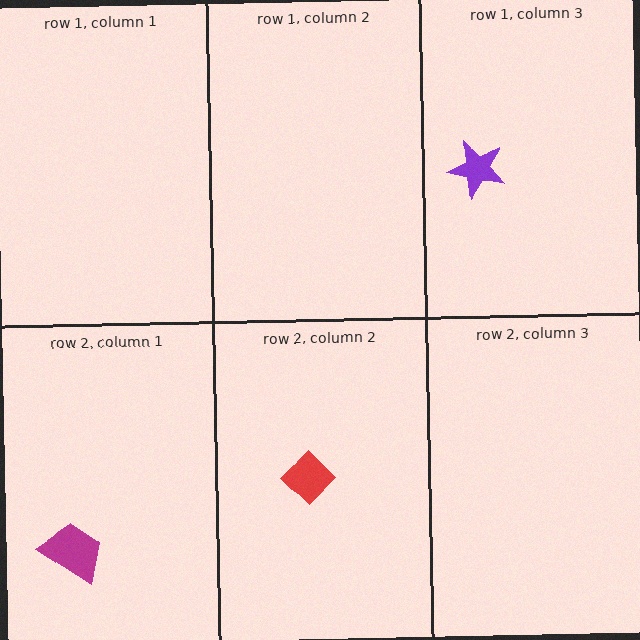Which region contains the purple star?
The row 1, column 3 region.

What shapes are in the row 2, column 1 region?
The magenta trapezoid.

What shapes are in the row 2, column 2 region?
The red diamond.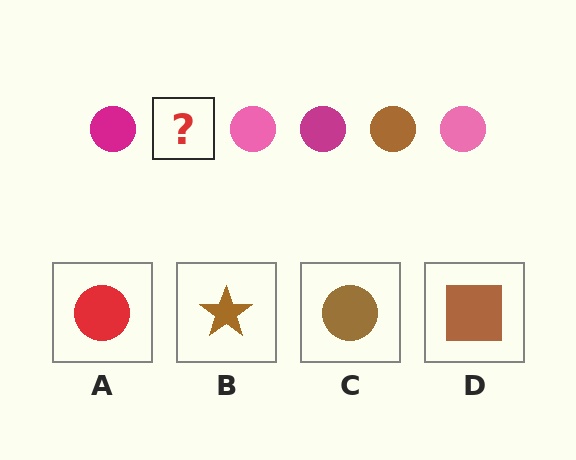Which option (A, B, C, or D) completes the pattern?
C.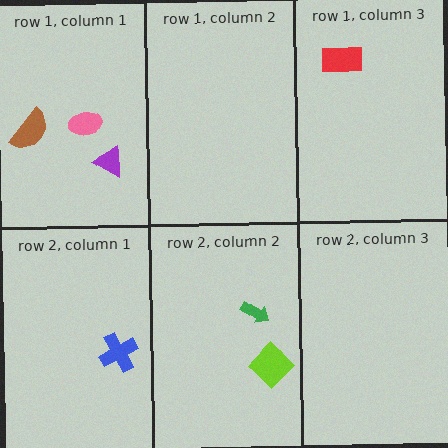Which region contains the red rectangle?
The row 1, column 3 region.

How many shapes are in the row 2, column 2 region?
2.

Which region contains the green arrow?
The row 2, column 2 region.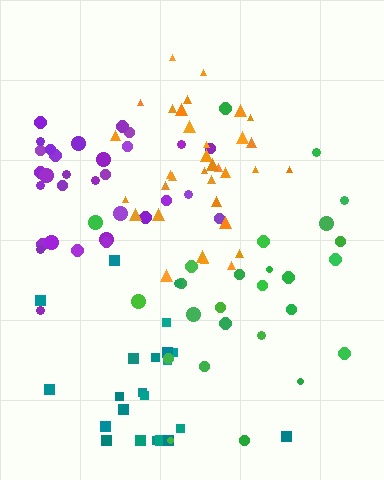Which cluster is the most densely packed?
Orange.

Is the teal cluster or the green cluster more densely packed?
Green.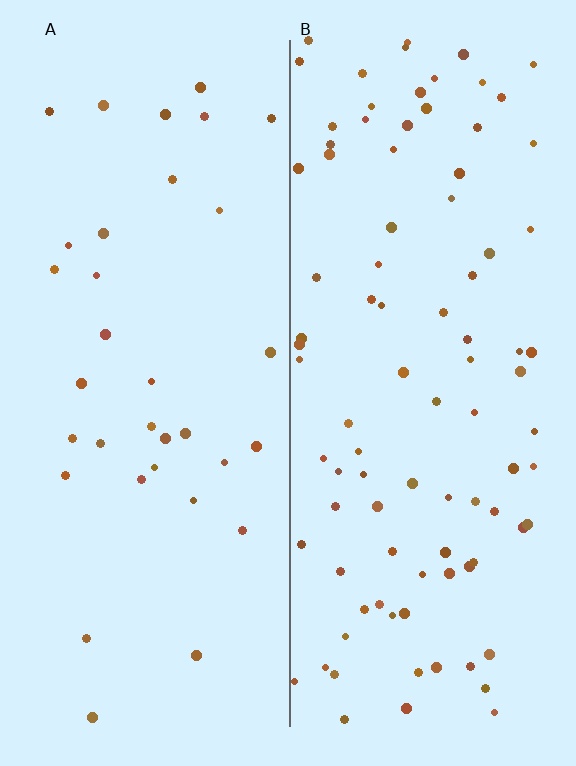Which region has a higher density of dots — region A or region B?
B (the right).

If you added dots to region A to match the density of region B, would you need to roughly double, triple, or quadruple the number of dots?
Approximately triple.